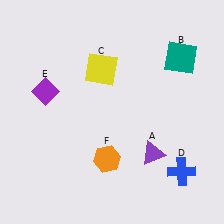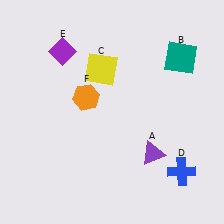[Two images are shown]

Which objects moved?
The objects that moved are: the purple diamond (E), the orange hexagon (F).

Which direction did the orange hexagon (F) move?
The orange hexagon (F) moved up.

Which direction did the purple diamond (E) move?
The purple diamond (E) moved up.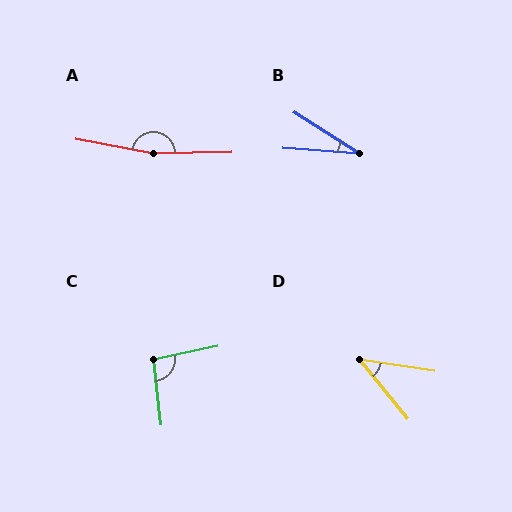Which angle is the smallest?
B, at approximately 29 degrees.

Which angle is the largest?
A, at approximately 169 degrees.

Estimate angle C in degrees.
Approximately 95 degrees.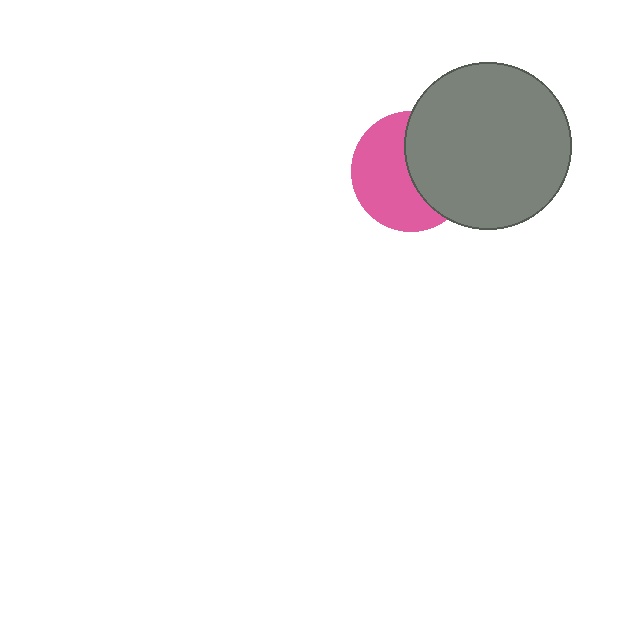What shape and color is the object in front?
The object in front is a gray circle.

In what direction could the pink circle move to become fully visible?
The pink circle could move left. That would shift it out from behind the gray circle entirely.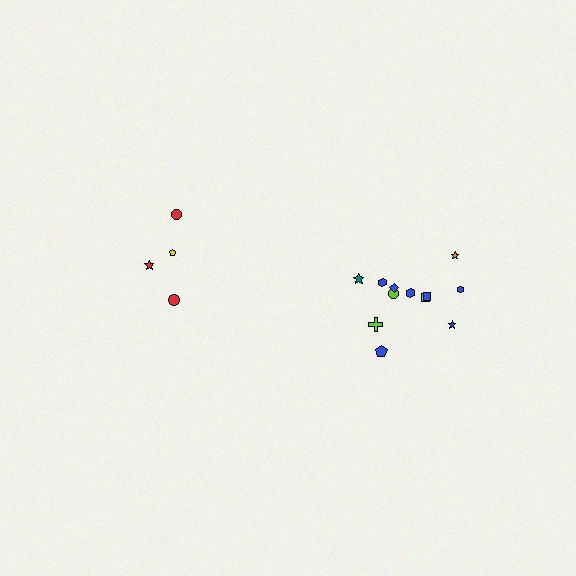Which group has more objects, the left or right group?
The right group.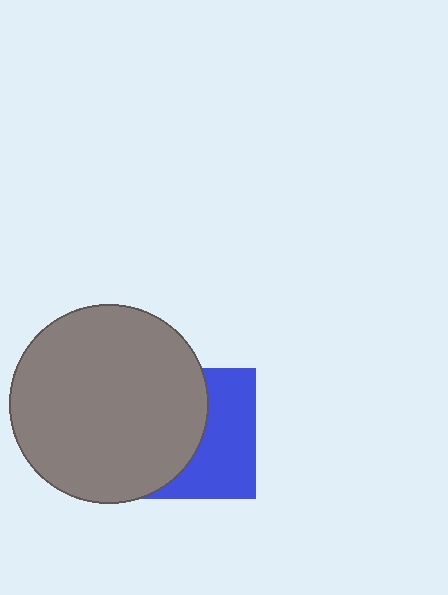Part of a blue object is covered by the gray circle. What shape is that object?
It is a square.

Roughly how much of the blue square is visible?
About half of it is visible (roughly 47%).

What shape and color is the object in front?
The object in front is a gray circle.